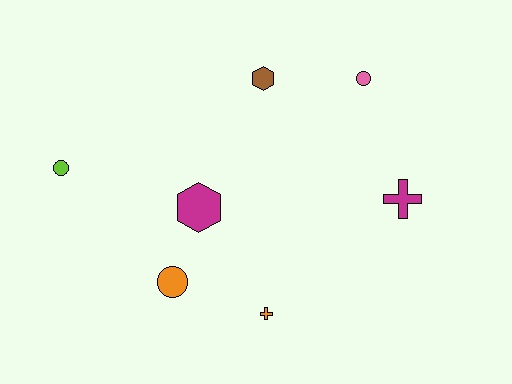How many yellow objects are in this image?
There are no yellow objects.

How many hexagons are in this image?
There are 2 hexagons.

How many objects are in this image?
There are 7 objects.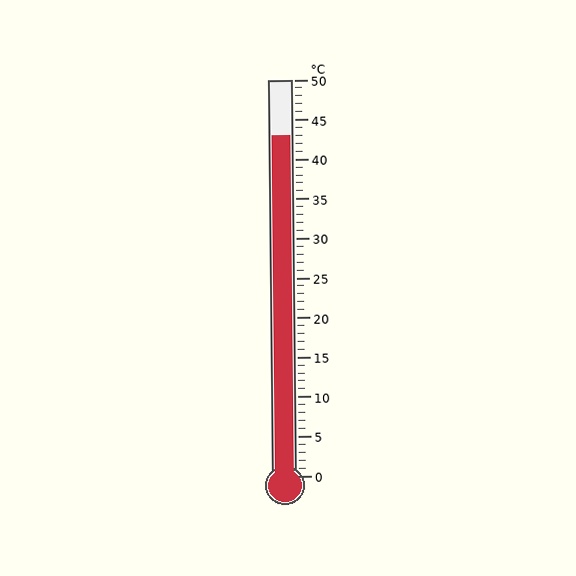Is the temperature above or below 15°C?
The temperature is above 15°C.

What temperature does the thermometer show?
The thermometer shows approximately 43°C.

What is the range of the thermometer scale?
The thermometer scale ranges from 0°C to 50°C.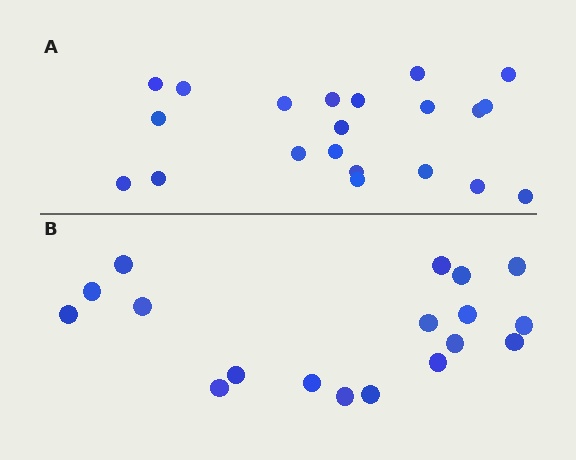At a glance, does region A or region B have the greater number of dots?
Region A (the top region) has more dots.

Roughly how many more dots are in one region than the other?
Region A has just a few more — roughly 2 or 3 more dots than region B.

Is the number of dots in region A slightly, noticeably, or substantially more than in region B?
Region A has only slightly more — the two regions are fairly close. The ratio is roughly 1.2 to 1.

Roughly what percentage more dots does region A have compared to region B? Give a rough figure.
About 15% more.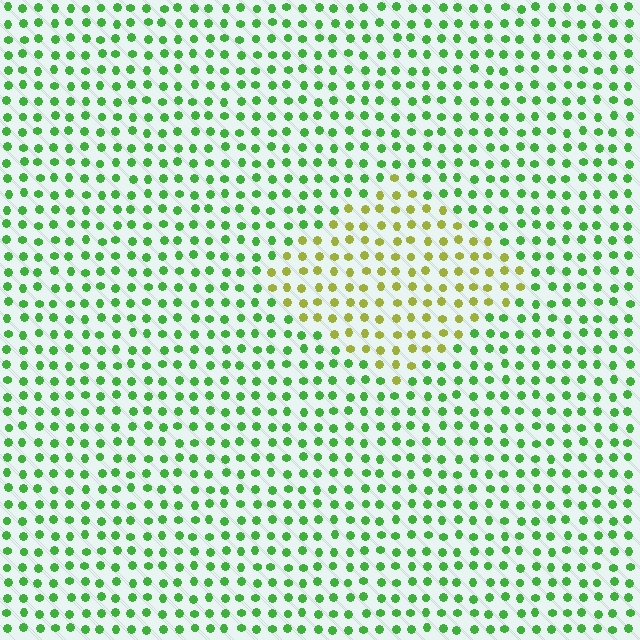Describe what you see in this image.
The image is filled with small green elements in a uniform arrangement. A diamond-shaped region is visible where the elements are tinted to a slightly different hue, forming a subtle color boundary.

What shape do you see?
I see a diamond.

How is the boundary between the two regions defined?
The boundary is defined purely by a slight shift in hue (about 48 degrees). Spacing, size, and orientation are identical on both sides.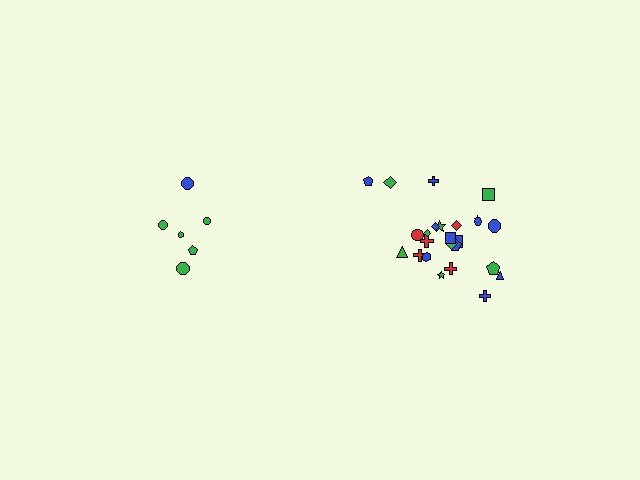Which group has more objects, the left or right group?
The right group.